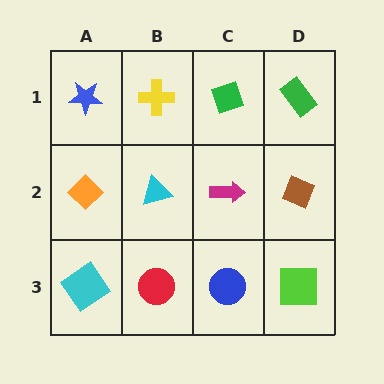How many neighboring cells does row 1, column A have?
2.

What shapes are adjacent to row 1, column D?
A brown diamond (row 2, column D), a green diamond (row 1, column C).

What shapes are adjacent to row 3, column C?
A magenta arrow (row 2, column C), a red circle (row 3, column B), a lime square (row 3, column D).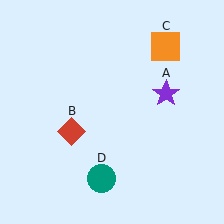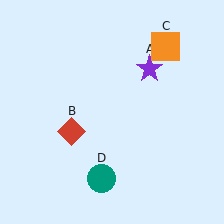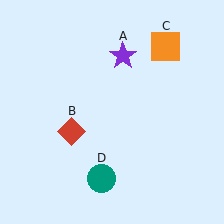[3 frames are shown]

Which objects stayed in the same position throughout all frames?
Red diamond (object B) and orange square (object C) and teal circle (object D) remained stationary.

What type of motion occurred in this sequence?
The purple star (object A) rotated counterclockwise around the center of the scene.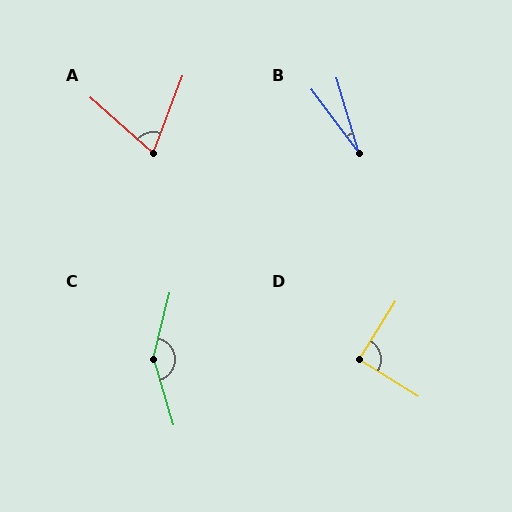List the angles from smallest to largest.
B (21°), A (69°), D (90°), C (150°).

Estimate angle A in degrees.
Approximately 69 degrees.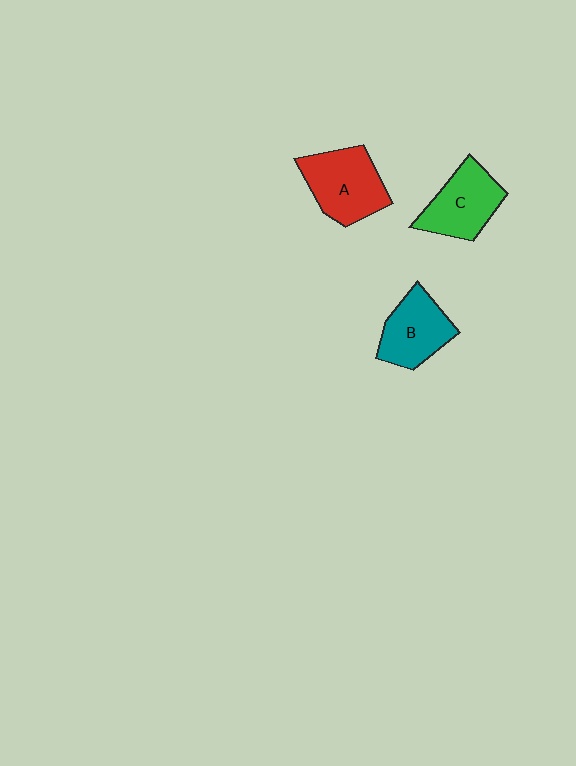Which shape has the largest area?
Shape A (red).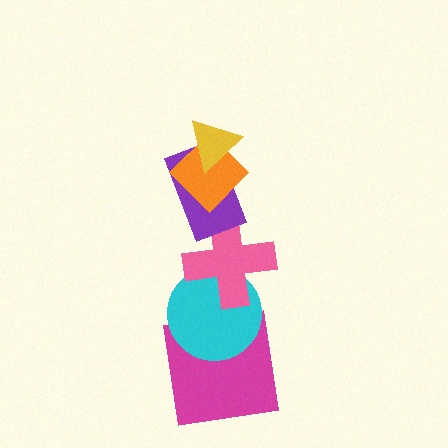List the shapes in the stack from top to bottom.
From top to bottom: the yellow triangle, the orange diamond, the purple rectangle, the pink cross, the cyan circle, the magenta square.